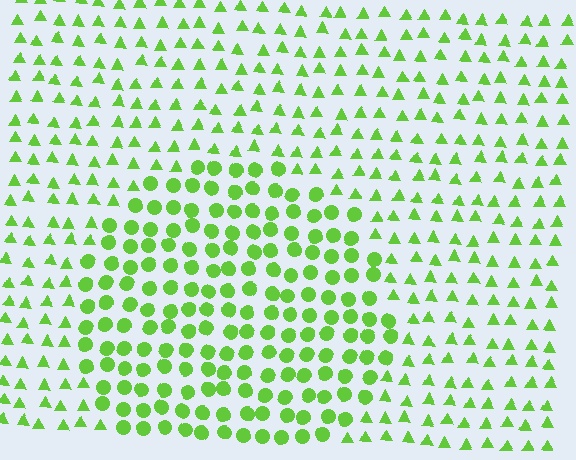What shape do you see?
I see a circle.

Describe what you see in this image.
The image is filled with small lime elements arranged in a uniform grid. A circle-shaped region contains circles, while the surrounding area contains triangles. The boundary is defined purely by the change in element shape.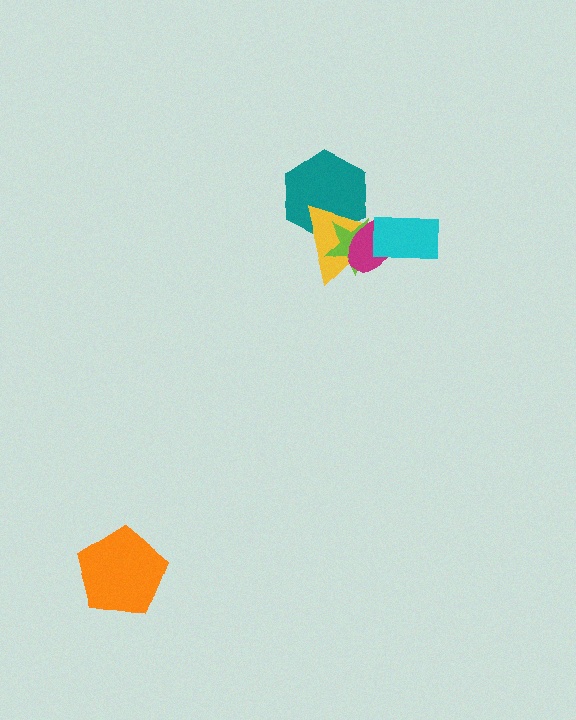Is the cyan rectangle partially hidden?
No, no other shape covers it.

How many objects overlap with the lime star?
4 objects overlap with the lime star.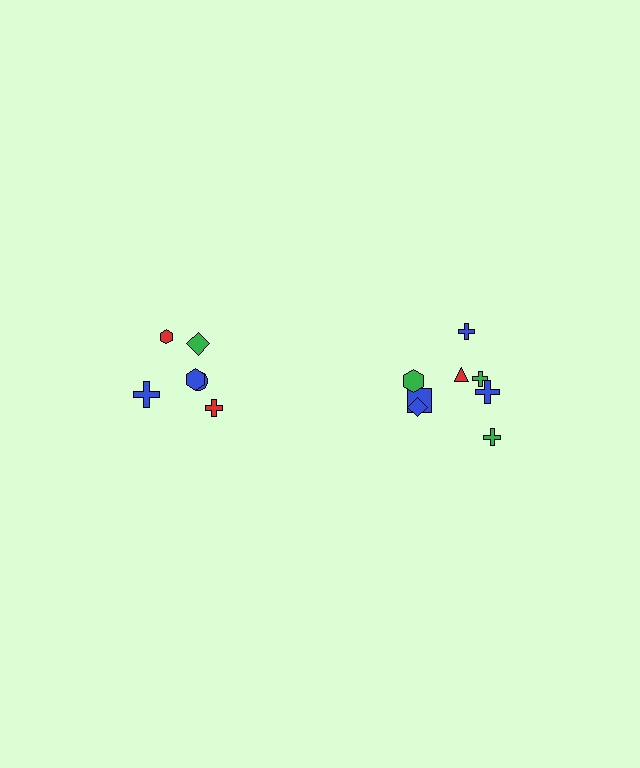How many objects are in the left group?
There are 6 objects.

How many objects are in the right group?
There are 8 objects.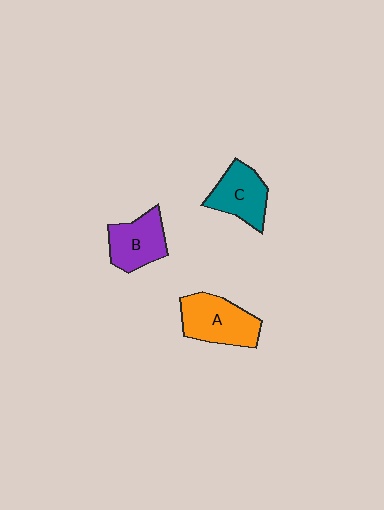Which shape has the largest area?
Shape A (orange).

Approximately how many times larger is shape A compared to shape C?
Approximately 1.2 times.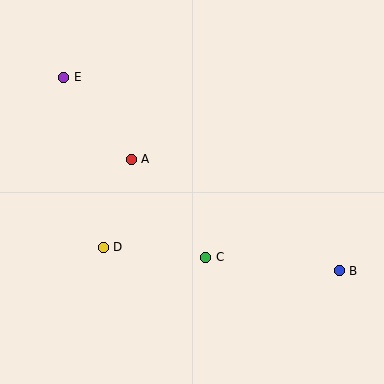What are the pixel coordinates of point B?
Point B is at (339, 271).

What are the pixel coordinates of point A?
Point A is at (131, 159).